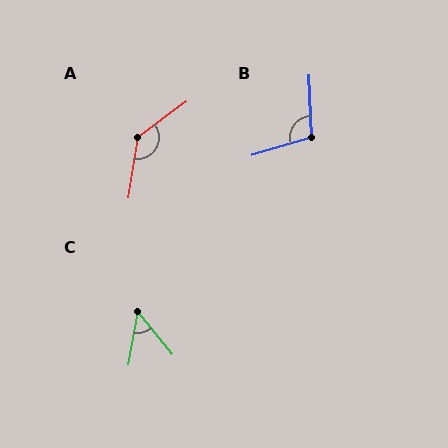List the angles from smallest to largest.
C (49°), B (104°), A (135°).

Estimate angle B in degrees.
Approximately 104 degrees.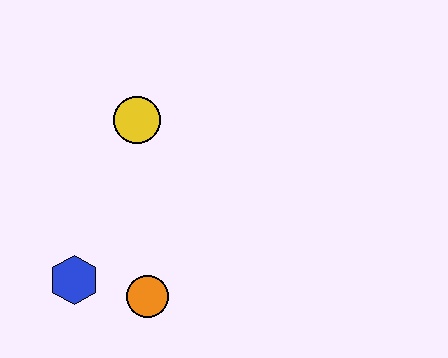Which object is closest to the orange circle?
The blue hexagon is closest to the orange circle.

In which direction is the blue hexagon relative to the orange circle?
The blue hexagon is to the left of the orange circle.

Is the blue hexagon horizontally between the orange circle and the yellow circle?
No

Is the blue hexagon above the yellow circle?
No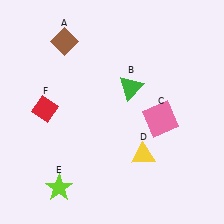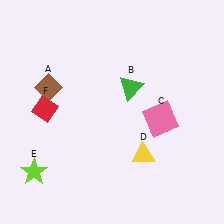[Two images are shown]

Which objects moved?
The objects that moved are: the brown diamond (A), the lime star (E).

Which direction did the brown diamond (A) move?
The brown diamond (A) moved down.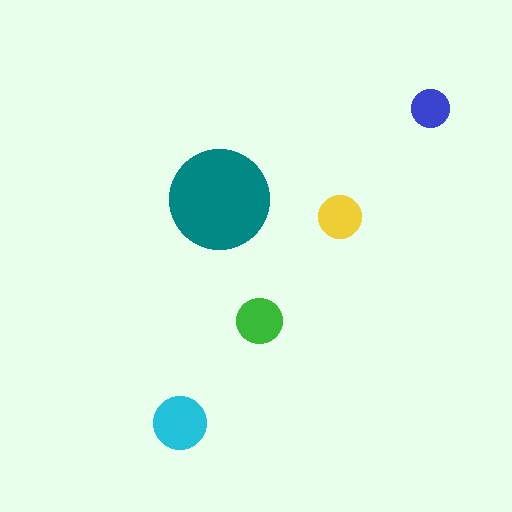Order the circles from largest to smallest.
the teal one, the cyan one, the green one, the yellow one, the blue one.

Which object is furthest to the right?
The blue circle is rightmost.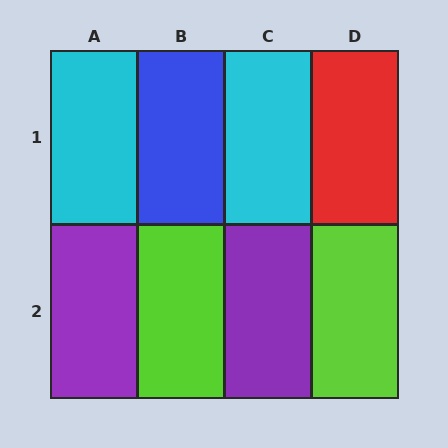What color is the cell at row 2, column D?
Lime.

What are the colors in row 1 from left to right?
Cyan, blue, cyan, red.